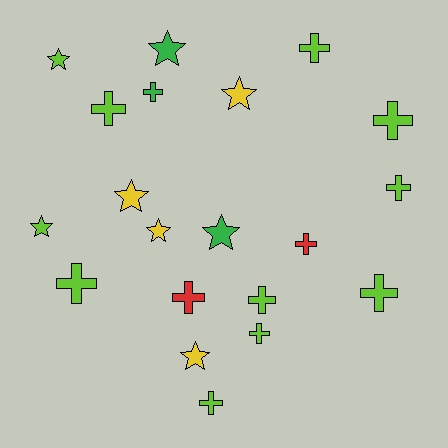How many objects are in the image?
There are 20 objects.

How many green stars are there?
There are 2 green stars.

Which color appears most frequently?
Lime, with 11 objects.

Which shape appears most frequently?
Cross, with 12 objects.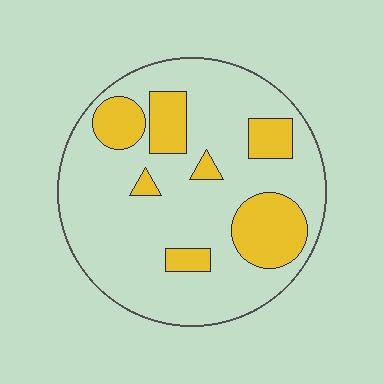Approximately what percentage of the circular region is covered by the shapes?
Approximately 25%.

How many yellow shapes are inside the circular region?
7.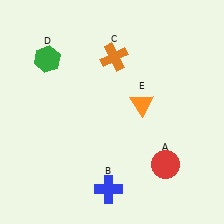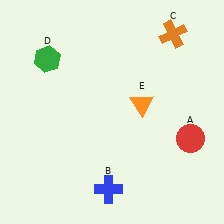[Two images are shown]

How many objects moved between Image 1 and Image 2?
2 objects moved between the two images.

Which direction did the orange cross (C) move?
The orange cross (C) moved right.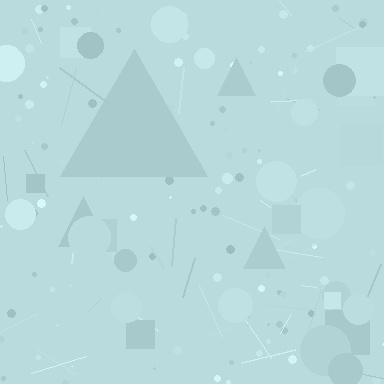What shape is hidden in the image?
A triangle is hidden in the image.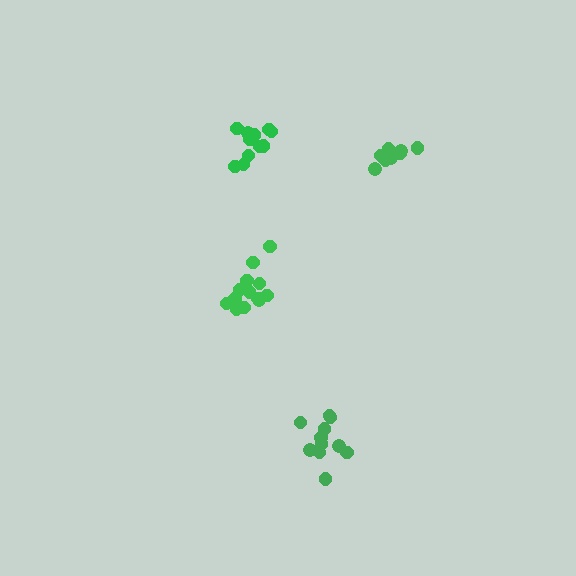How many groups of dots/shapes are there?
There are 4 groups.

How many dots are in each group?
Group 1: 11 dots, Group 2: 10 dots, Group 3: 11 dots, Group 4: 13 dots (45 total).